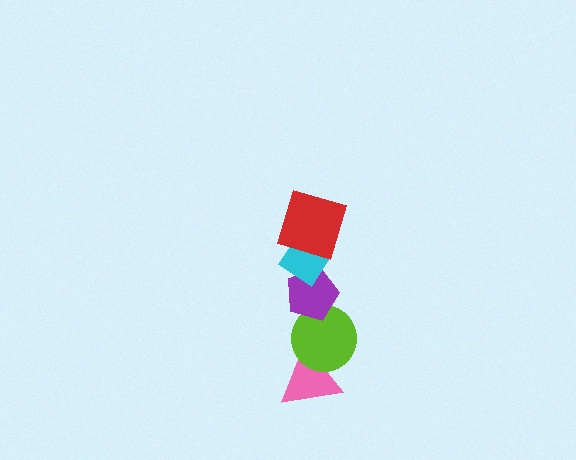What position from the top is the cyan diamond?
The cyan diamond is 2nd from the top.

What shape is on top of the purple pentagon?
The cyan diamond is on top of the purple pentagon.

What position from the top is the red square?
The red square is 1st from the top.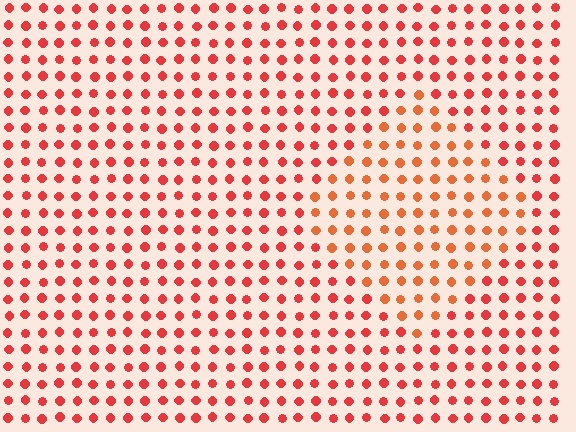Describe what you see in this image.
The image is filled with small red elements in a uniform arrangement. A diamond-shaped region is visible where the elements are tinted to a slightly different hue, forming a subtle color boundary.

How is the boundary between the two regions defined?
The boundary is defined purely by a slight shift in hue (about 20 degrees). Spacing, size, and orientation are identical on both sides.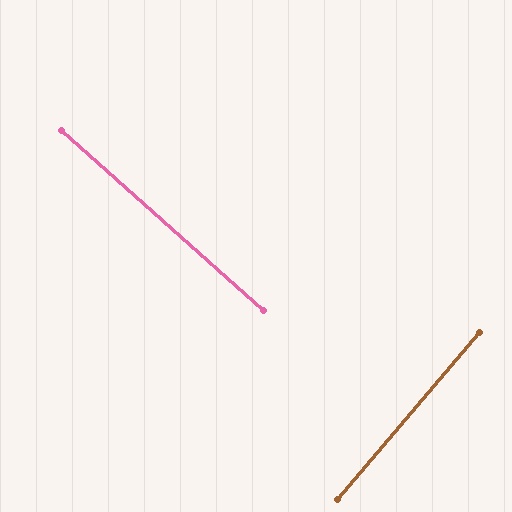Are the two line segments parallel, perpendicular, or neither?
Perpendicular — they meet at approximately 89°.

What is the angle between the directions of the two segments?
Approximately 89 degrees.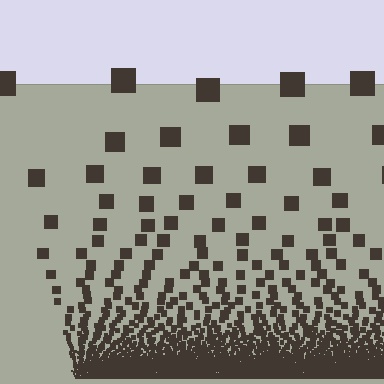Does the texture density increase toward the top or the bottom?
Density increases toward the bottom.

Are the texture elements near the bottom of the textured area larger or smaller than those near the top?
Smaller. The gradient is inverted — elements near the bottom are smaller and denser.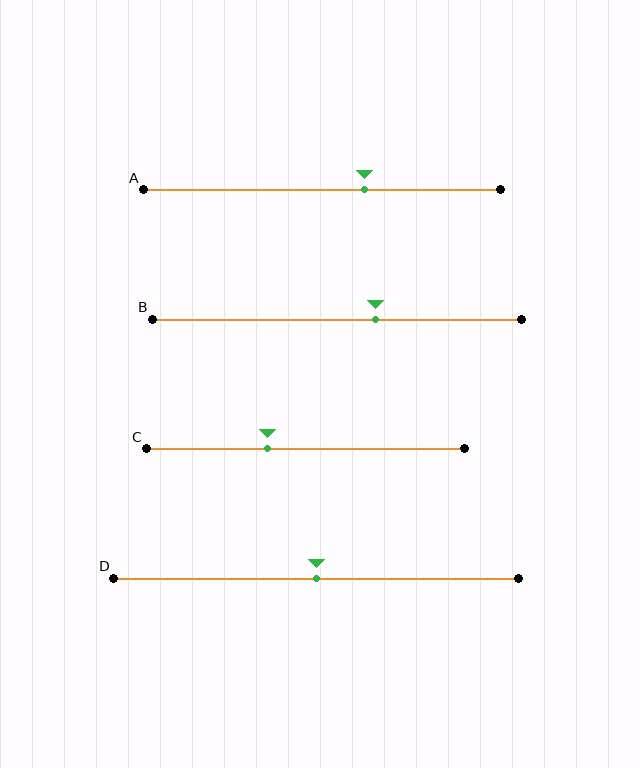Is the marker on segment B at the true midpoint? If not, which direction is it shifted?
No, the marker on segment B is shifted to the right by about 10% of the segment length.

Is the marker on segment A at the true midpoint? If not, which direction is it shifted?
No, the marker on segment A is shifted to the right by about 12% of the segment length.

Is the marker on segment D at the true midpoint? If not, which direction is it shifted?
Yes, the marker on segment D is at the true midpoint.